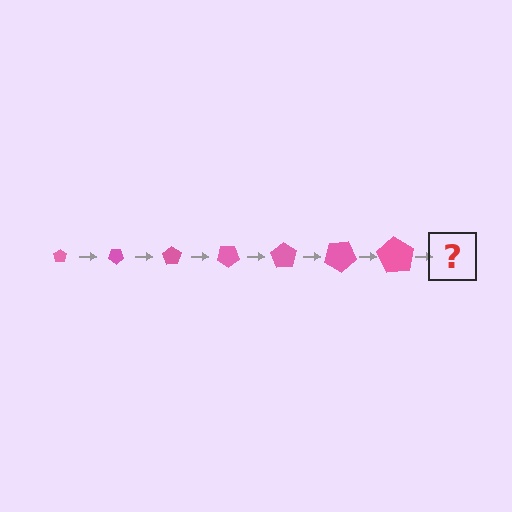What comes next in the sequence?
The next element should be a pentagon, larger than the previous one and rotated 245 degrees from the start.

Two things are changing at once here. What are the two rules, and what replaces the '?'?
The two rules are that the pentagon grows larger each step and it rotates 35 degrees each step. The '?' should be a pentagon, larger than the previous one and rotated 245 degrees from the start.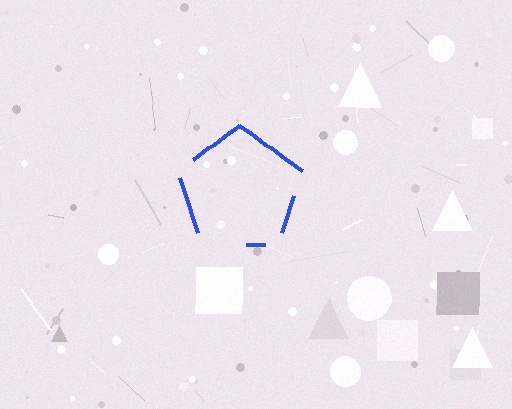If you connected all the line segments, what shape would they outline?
They would outline a pentagon.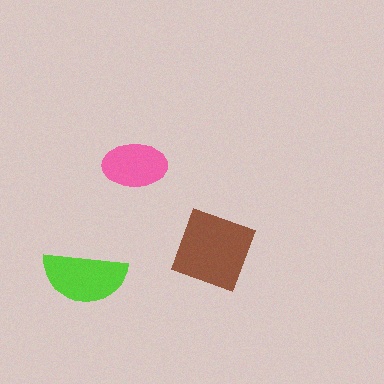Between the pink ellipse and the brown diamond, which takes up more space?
The brown diamond.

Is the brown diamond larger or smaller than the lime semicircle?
Larger.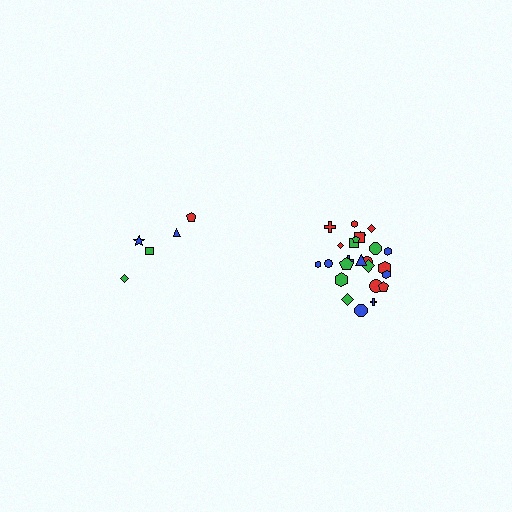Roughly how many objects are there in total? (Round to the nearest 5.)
Roughly 30 objects in total.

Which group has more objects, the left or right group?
The right group.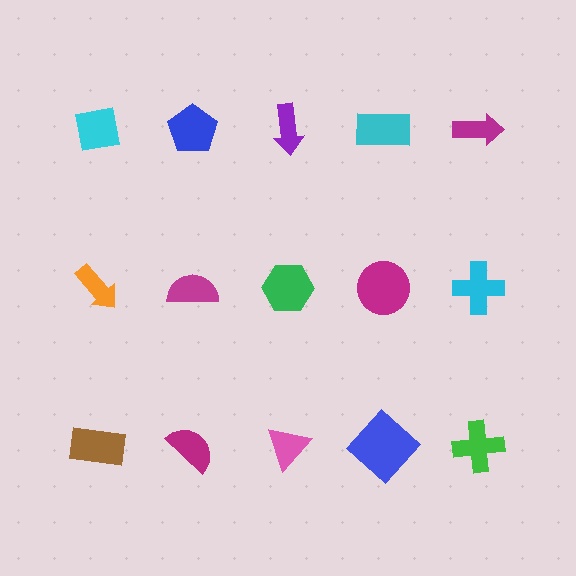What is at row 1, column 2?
A blue pentagon.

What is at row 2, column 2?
A magenta semicircle.